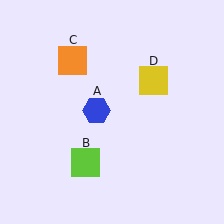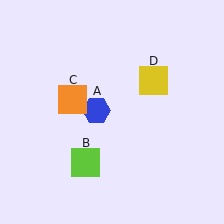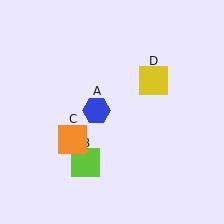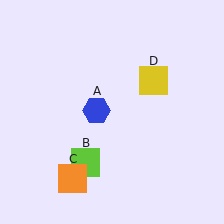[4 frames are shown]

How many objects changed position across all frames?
1 object changed position: orange square (object C).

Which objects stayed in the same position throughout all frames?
Blue hexagon (object A) and lime square (object B) and yellow square (object D) remained stationary.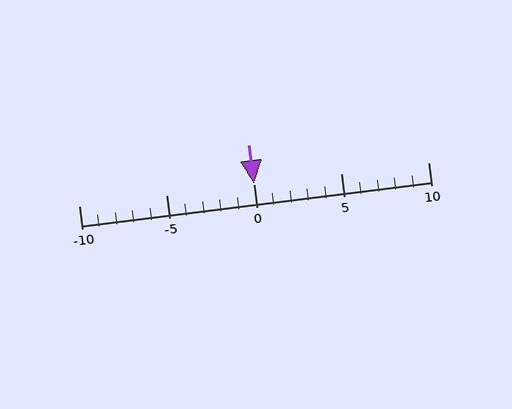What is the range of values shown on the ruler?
The ruler shows values from -10 to 10.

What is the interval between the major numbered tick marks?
The major tick marks are spaced 5 units apart.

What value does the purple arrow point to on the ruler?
The purple arrow points to approximately 0.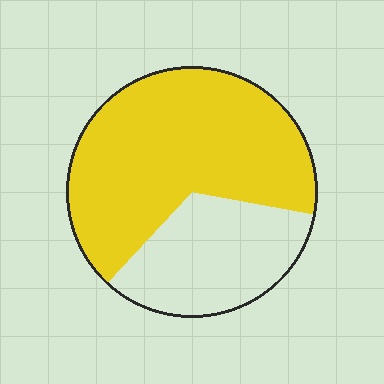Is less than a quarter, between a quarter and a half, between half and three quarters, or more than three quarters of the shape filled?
Between half and three quarters.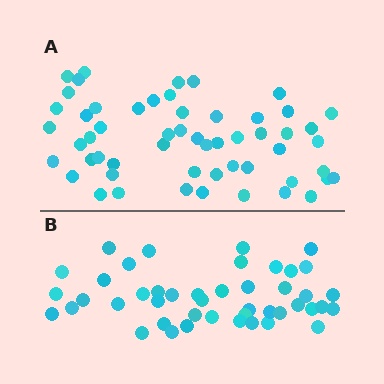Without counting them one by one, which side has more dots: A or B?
Region A (the top region) has more dots.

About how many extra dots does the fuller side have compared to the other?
Region A has roughly 10 or so more dots than region B.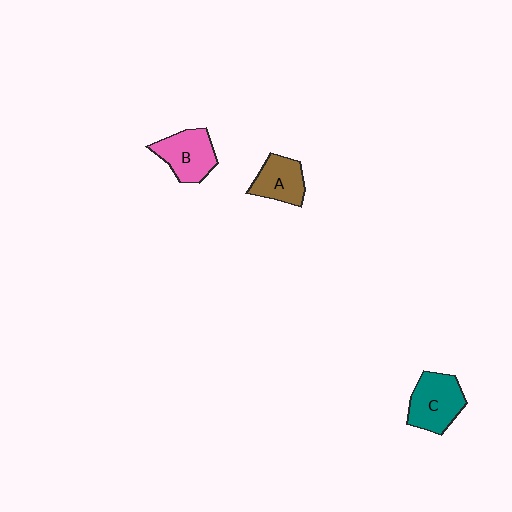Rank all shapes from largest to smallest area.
From largest to smallest: C (teal), B (pink), A (brown).